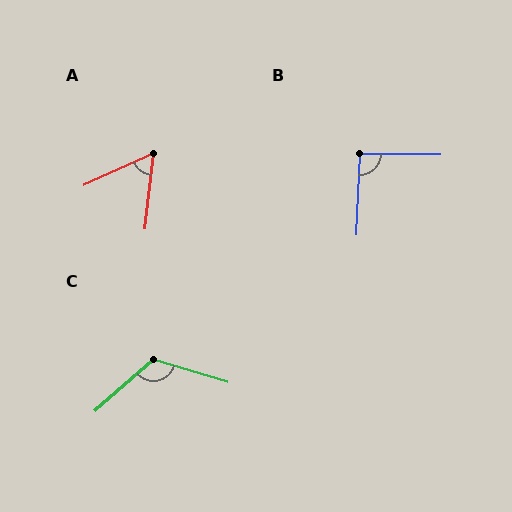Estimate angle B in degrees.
Approximately 92 degrees.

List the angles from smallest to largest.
A (60°), B (92°), C (122°).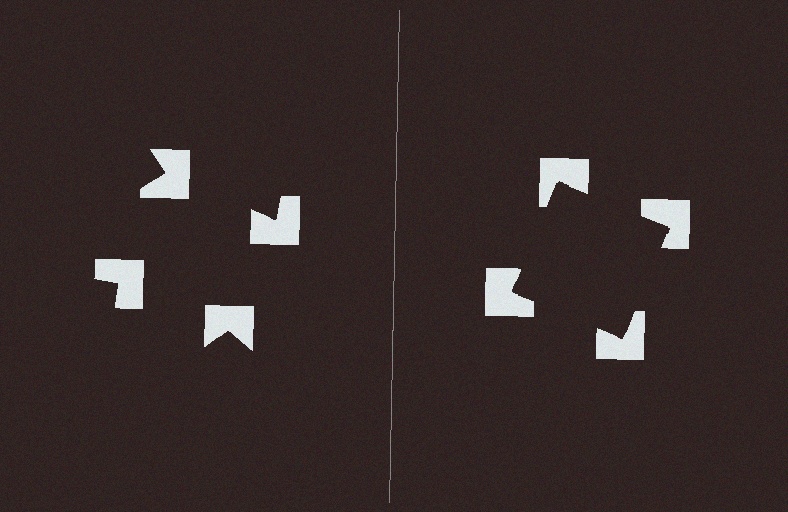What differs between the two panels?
The notched squares are positioned identically on both sides; only the wedge orientations differ. On the right they align to a square; on the left they are misaligned.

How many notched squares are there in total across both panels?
8 — 4 on each side.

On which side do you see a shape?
An illusory square appears on the right side. On the left side the wedge cuts are rotated, so no coherent shape forms.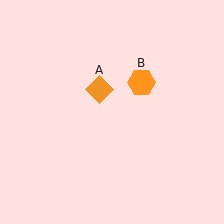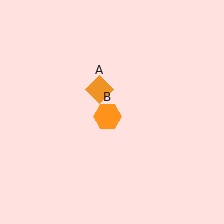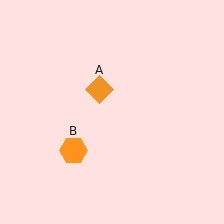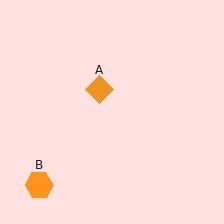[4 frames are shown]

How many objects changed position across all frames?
1 object changed position: orange hexagon (object B).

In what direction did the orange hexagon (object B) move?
The orange hexagon (object B) moved down and to the left.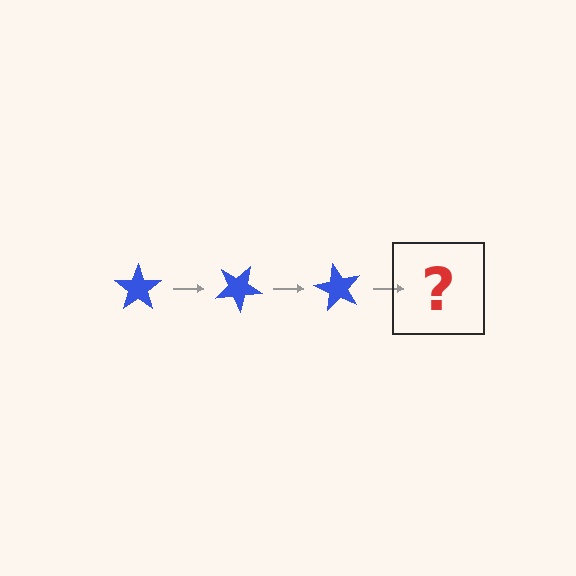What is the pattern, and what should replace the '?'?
The pattern is that the star rotates 30 degrees each step. The '?' should be a blue star rotated 90 degrees.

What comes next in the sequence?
The next element should be a blue star rotated 90 degrees.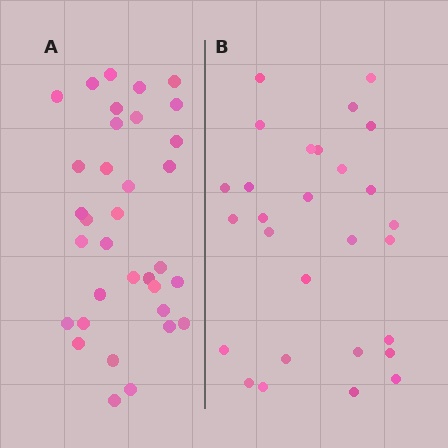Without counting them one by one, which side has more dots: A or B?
Region A (the left region) has more dots.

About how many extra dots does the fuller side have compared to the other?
Region A has about 6 more dots than region B.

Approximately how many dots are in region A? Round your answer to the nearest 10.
About 30 dots. (The exact count is 34, which rounds to 30.)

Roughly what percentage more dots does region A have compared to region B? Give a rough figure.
About 20% more.